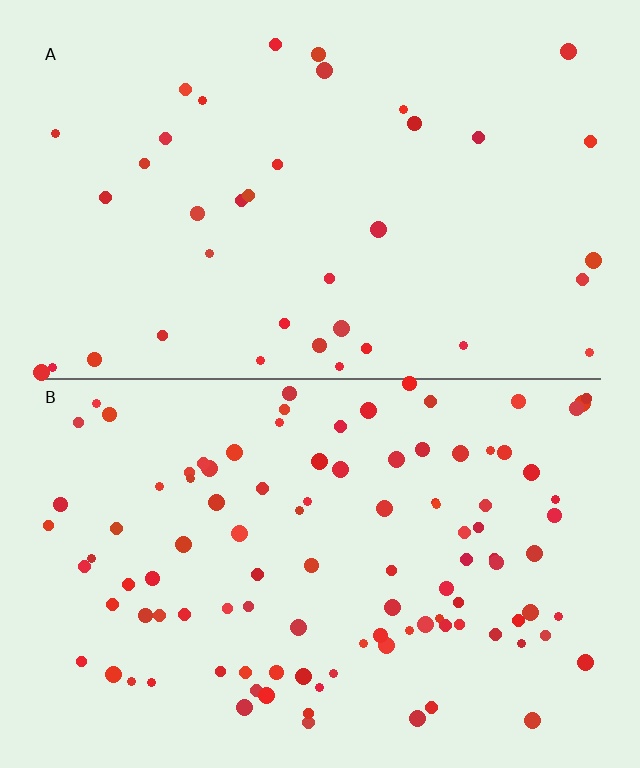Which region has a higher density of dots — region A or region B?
B (the bottom).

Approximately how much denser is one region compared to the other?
Approximately 2.8× — region B over region A.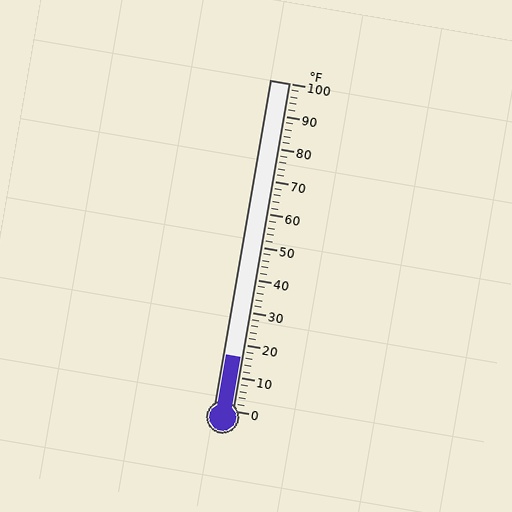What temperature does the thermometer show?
The thermometer shows approximately 16°F.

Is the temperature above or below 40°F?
The temperature is below 40°F.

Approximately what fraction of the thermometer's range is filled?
The thermometer is filled to approximately 15% of its range.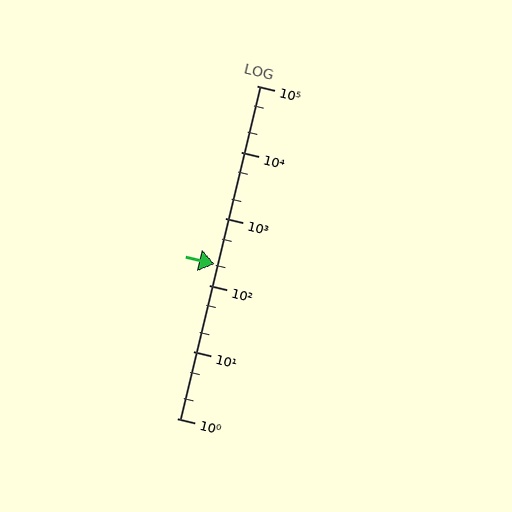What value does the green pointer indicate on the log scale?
The pointer indicates approximately 210.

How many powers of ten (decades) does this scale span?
The scale spans 5 decades, from 1 to 100000.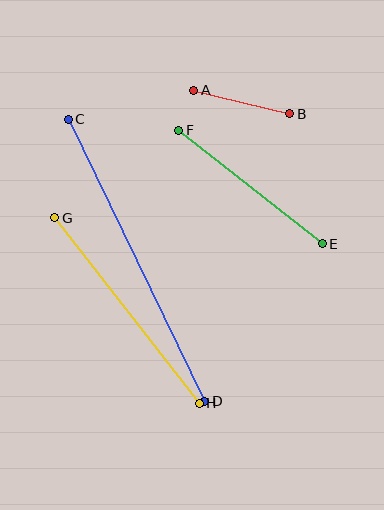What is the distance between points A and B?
The distance is approximately 99 pixels.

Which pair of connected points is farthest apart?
Points C and D are farthest apart.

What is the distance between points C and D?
The distance is approximately 313 pixels.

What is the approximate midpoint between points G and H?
The midpoint is at approximately (127, 310) pixels.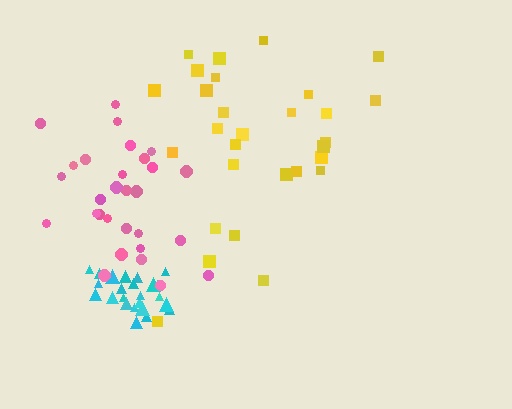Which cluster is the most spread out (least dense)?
Yellow.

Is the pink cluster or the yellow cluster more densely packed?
Pink.